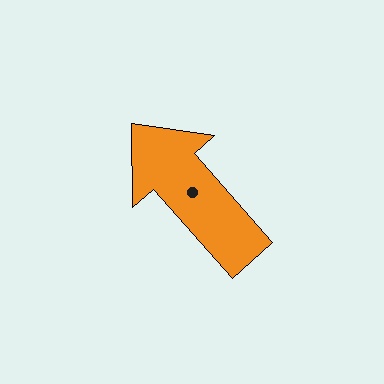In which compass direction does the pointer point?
Northwest.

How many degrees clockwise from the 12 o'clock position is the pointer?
Approximately 318 degrees.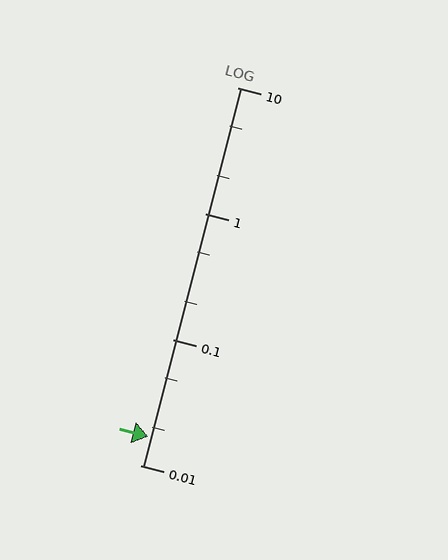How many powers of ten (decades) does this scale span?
The scale spans 3 decades, from 0.01 to 10.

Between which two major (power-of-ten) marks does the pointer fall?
The pointer is between 0.01 and 0.1.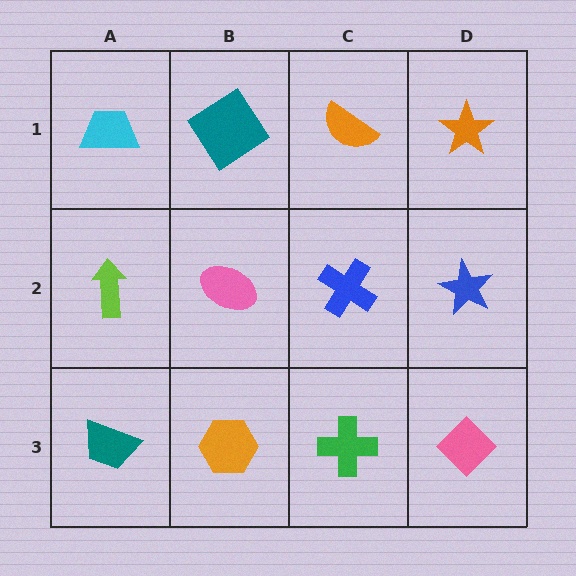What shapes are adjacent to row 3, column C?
A blue cross (row 2, column C), an orange hexagon (row 3, column B), a pink diamond (row 3, column D).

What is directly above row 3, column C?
A blue cross.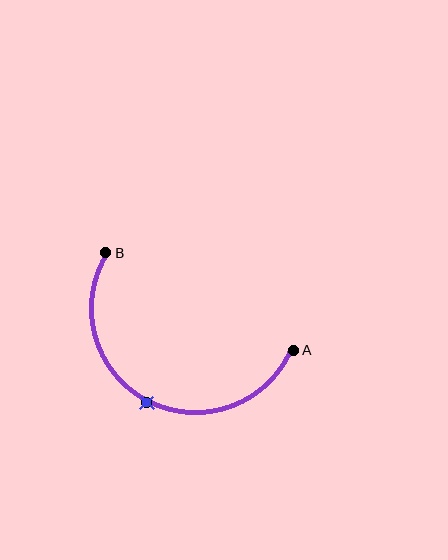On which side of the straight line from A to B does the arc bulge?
The arc bulges below the straight line connecting A and B.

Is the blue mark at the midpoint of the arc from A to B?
Yes. The blue mark lies on the arc at equal arc-length from both A and B — it is the arc midpoint.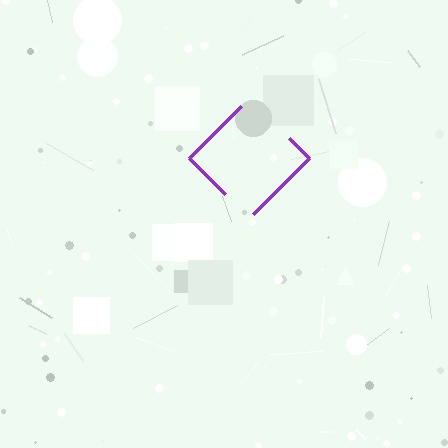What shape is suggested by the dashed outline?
The dashed outline suggests a diamond.